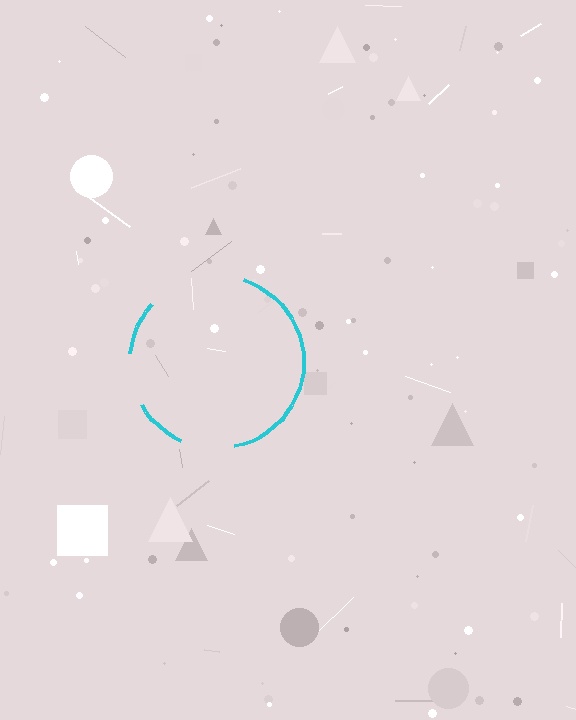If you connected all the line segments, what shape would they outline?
They would outline a circle.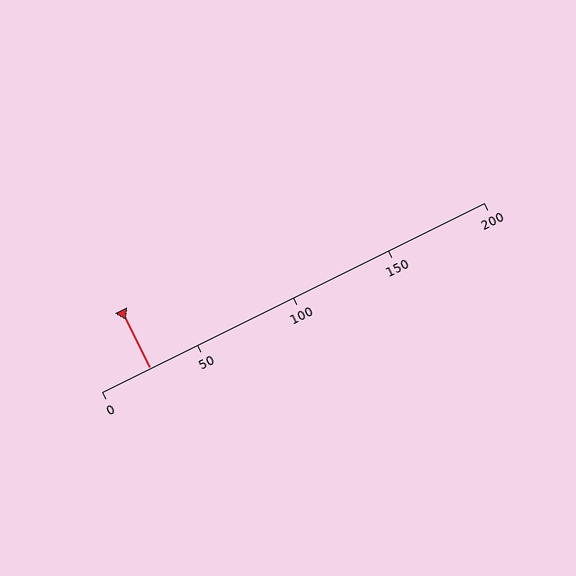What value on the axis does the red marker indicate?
The marker indicates approximately 25.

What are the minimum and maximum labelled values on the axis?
The axis runs from 0 to 200.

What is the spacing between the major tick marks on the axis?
The major ticks are spaced 50 apart.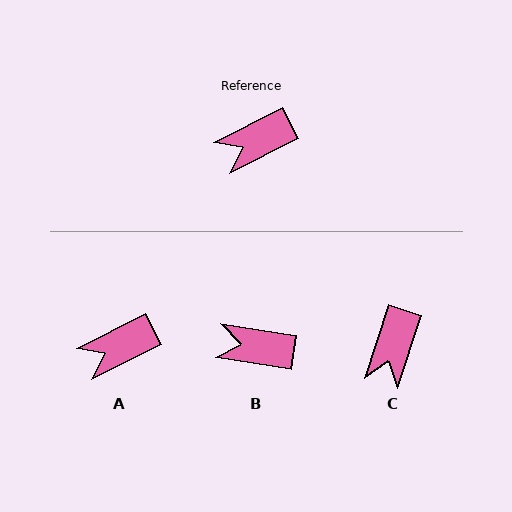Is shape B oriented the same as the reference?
No, it is off by about 36 degrees.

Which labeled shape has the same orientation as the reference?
A.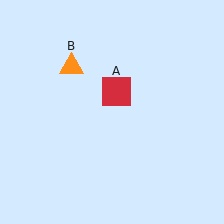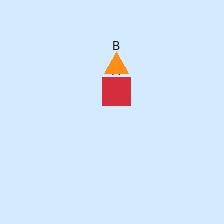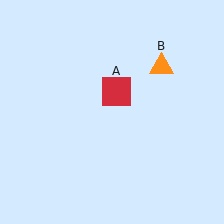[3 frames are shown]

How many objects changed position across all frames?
1 object changed position: orange triangle (object B).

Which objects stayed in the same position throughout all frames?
Red square (object A) remained stationary.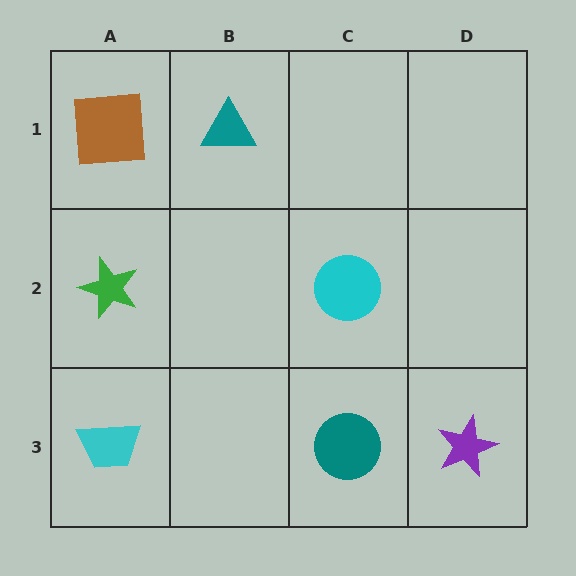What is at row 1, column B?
A teal triangle.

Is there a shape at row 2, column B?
No, that cell is empty.